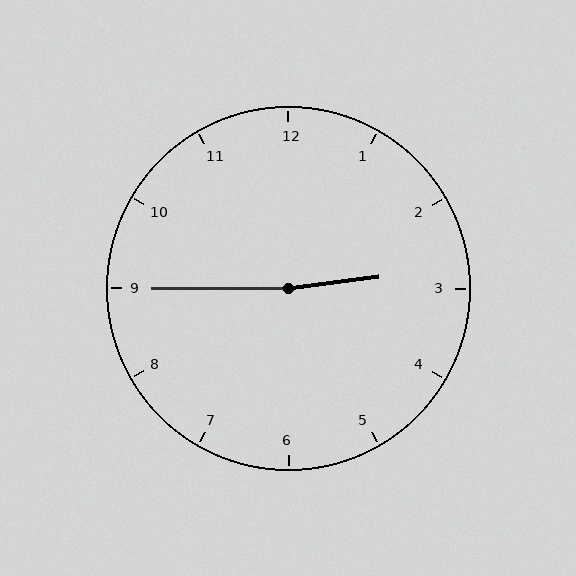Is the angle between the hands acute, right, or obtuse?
It is obtuse.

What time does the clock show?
2:45.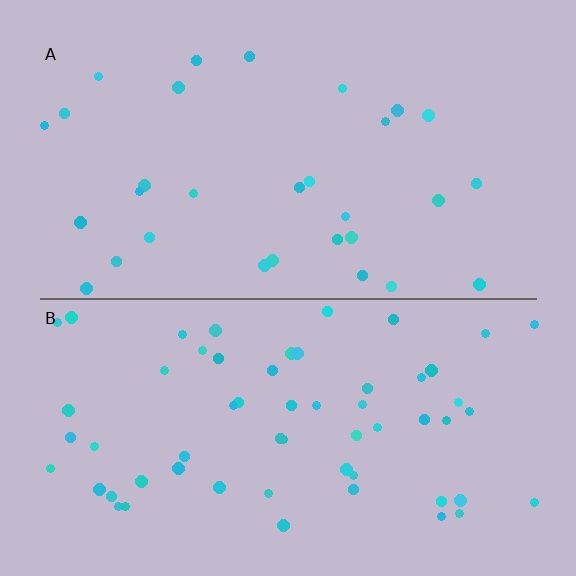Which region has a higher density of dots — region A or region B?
B (the bottom).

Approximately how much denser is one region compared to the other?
Approximately 2.0× — region B over region A.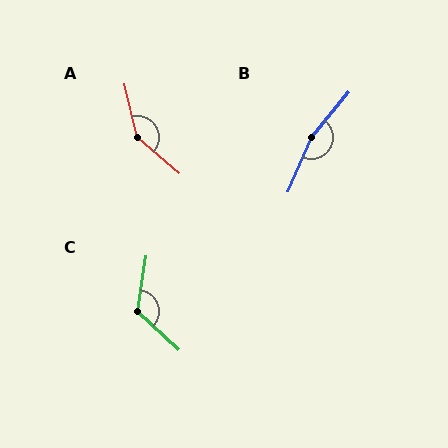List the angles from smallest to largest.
C (124°), A (143°), B (164°).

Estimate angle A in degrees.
Approximately 143 degrees.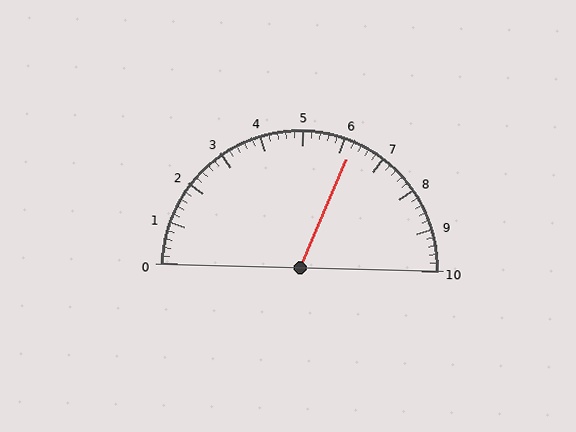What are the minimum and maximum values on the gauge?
The gauge ranges from 0 to 10.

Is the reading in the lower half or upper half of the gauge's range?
The reading is in the upper half of the range (0 to 10).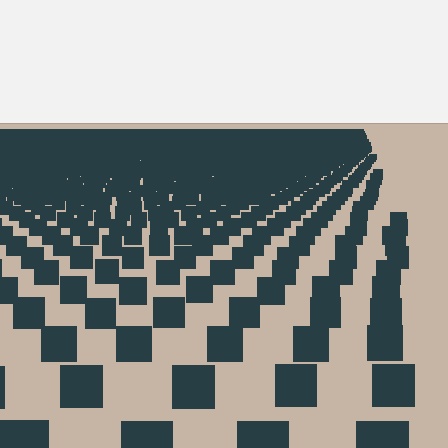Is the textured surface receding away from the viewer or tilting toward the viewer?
The surface is receding away from the viewer. Texture elements get smaller and denser toward the top.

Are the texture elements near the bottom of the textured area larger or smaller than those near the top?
Larger. Near the bottom, elements are closer to the viewer and appear at a bigger on-screen size.